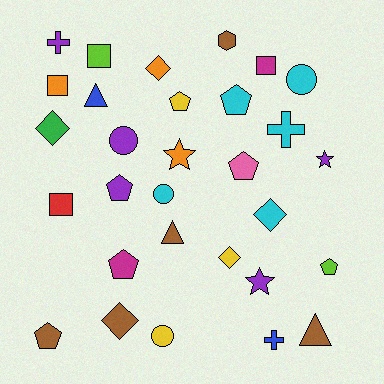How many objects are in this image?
There are 30 objects.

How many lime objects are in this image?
There are 2 lime objects.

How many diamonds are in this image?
There are 5 diamonds.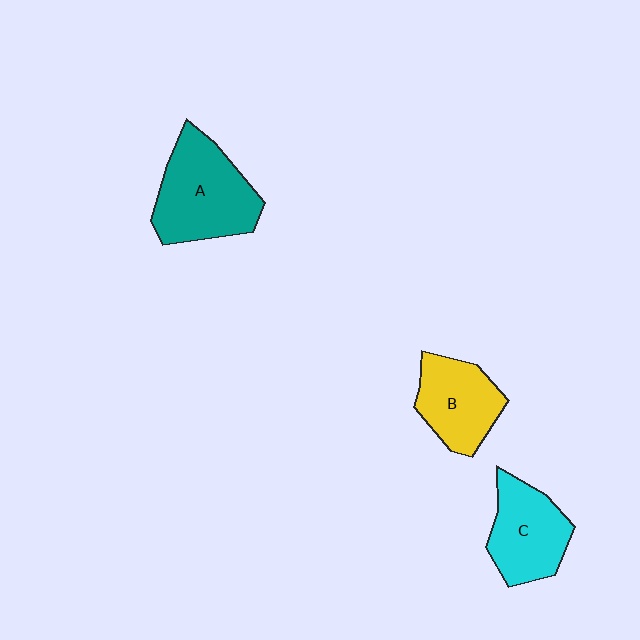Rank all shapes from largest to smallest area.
From largest to smallest: A (teal), C (cyan), B (yellow).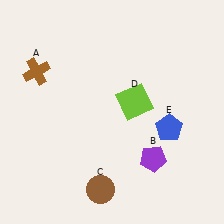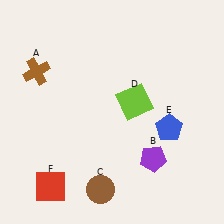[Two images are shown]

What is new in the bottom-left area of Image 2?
A red square (F) was added in the bottom-left area of Image 2.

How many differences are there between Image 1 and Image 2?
There is 1 difference between the two images.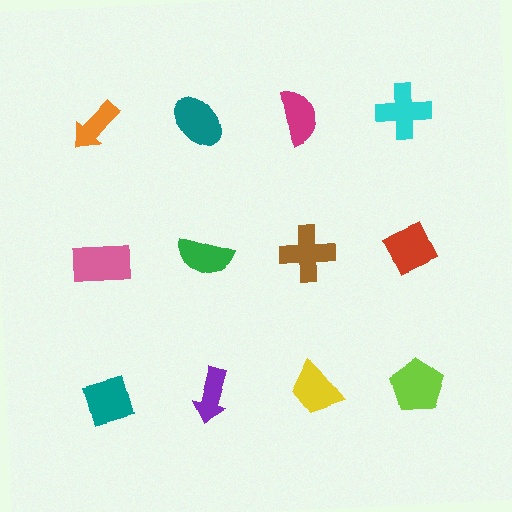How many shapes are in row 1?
4 shapes.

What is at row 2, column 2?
A green semicircle.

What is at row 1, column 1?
An orange arrow.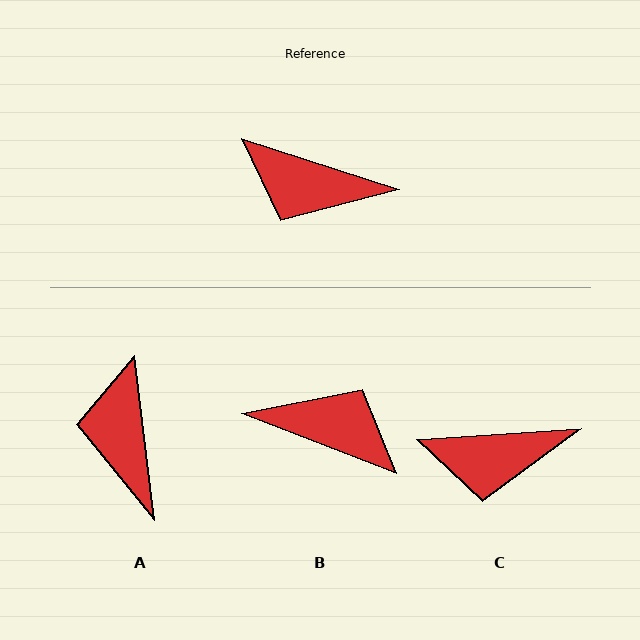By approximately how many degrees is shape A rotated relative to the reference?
Approximately 65 degrees clockwise.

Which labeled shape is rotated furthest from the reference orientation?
B, about 176 degrees away.